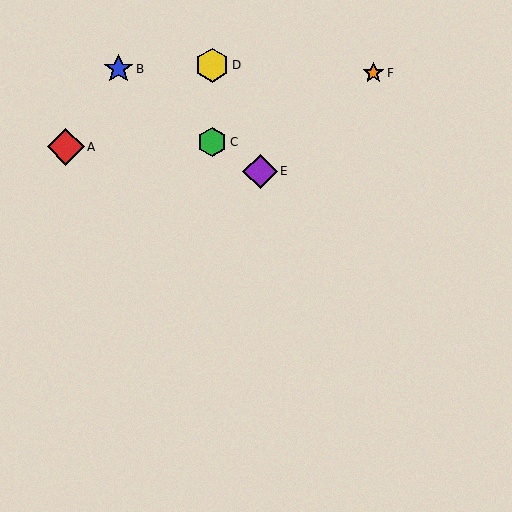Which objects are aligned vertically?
Objects C, D are aligned vertically.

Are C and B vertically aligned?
No, C is at x≈212 and B is at x≈118.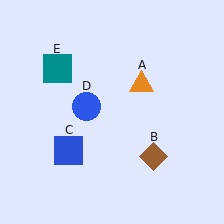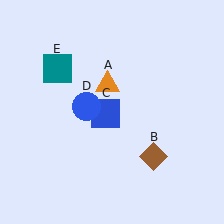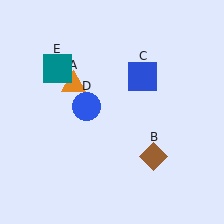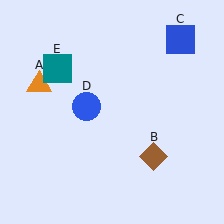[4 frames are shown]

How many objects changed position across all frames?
2 objects changed position: orange triangle (object A), blue square (object C).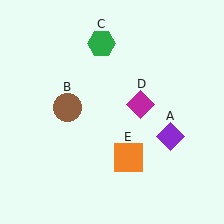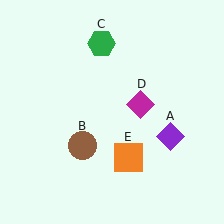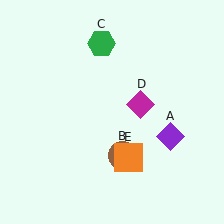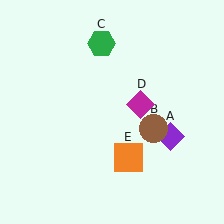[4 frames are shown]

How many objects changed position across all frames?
1 object changed position: brown circle (object B).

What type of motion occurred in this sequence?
The brown circle (object B) rotated counterclockwise around the center of the scene.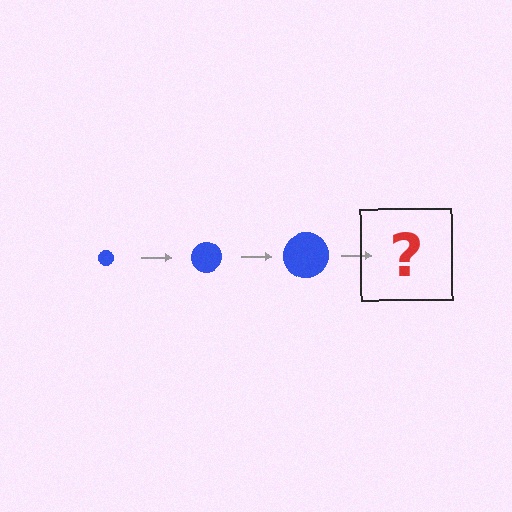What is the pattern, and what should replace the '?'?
The pattern is that the circle gets progressively larger each step. The '?' should be a blue circle, larger than the previous one.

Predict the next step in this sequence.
The next step is a blue circle, larger than the previous one.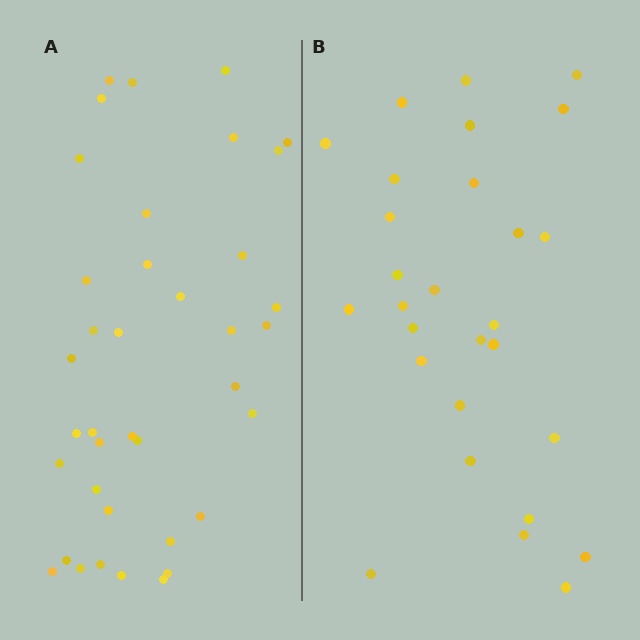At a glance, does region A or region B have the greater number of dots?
Region A (the left region) has more dots.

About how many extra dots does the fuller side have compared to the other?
Region A has roughly 10 or so more dots than region B.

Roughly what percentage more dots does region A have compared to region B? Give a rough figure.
About 35% more.